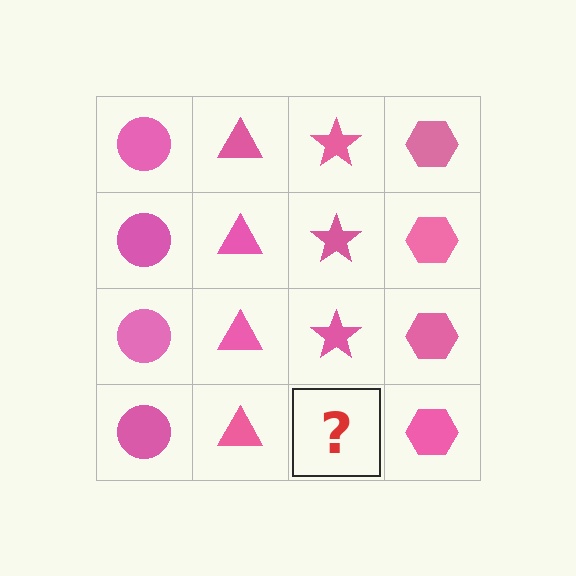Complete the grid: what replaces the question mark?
The question mark should be replaced with a pink star.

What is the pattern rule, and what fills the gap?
The rule is that each column has a consistent shape. The gap should be filled with a pink star.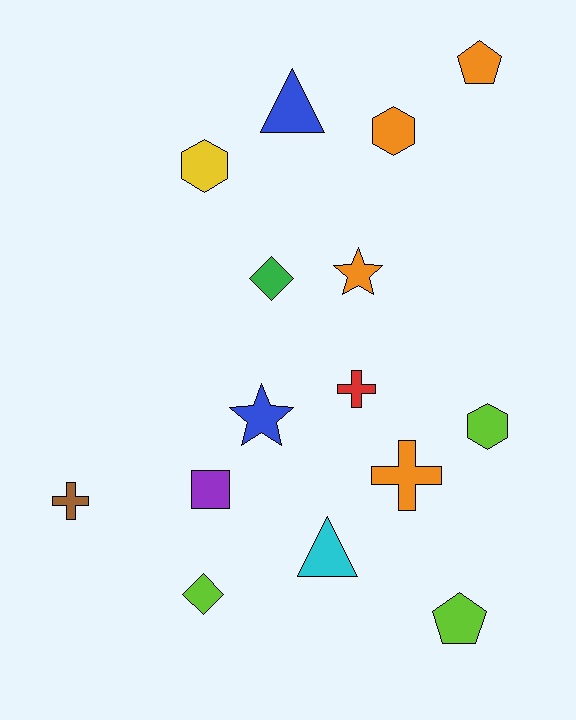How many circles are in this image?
There are no circles.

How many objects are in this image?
There are 15 objects.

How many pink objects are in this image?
There are no pink objects.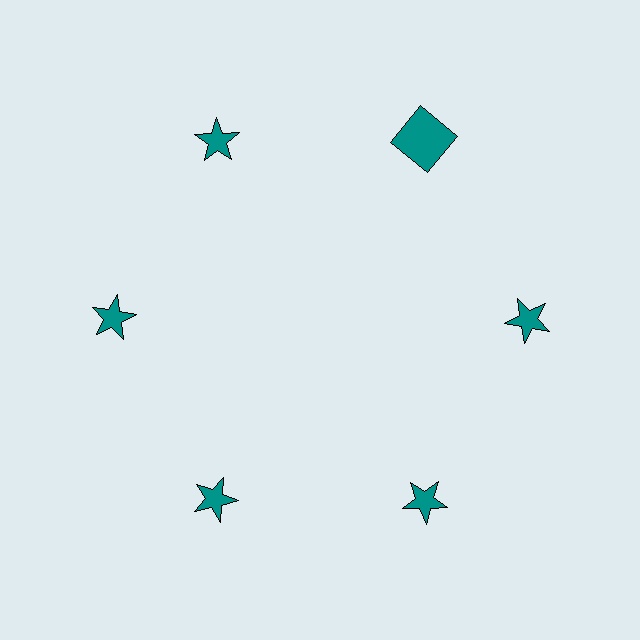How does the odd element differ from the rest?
It has a different shape: square instead of star.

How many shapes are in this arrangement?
There are 6 shapes arranged in a ring pattern.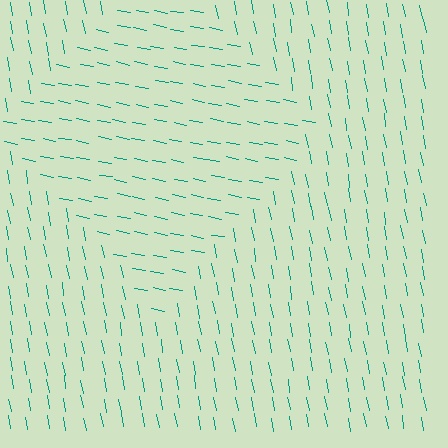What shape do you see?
I see a diamond.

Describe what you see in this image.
The image is filled with small teal line segments. A diamond region in the image has lines oriented differently from the surrounding lines, creating a visible texture boundary.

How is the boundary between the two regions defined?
The boundary is defined purely by a change in line orientation (approximately 69 degrees difference). All lines are the same color and thickness.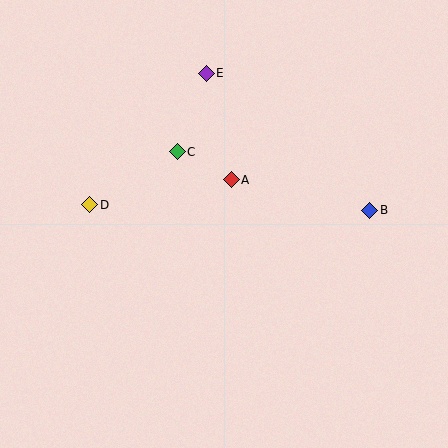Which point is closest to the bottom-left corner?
Point D is closest to the bottom-left corner.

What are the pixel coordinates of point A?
Point A is at (231, 180).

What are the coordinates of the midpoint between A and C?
The midpoint between A and C is at (204, 166).